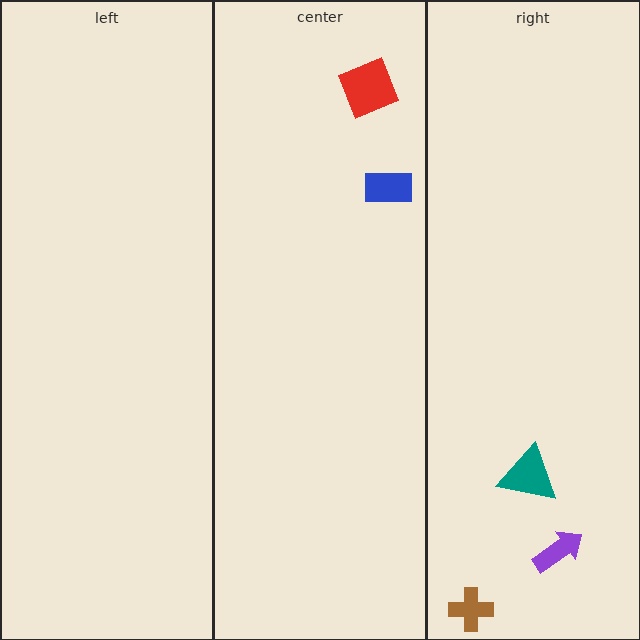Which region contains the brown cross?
The right region.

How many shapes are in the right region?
3.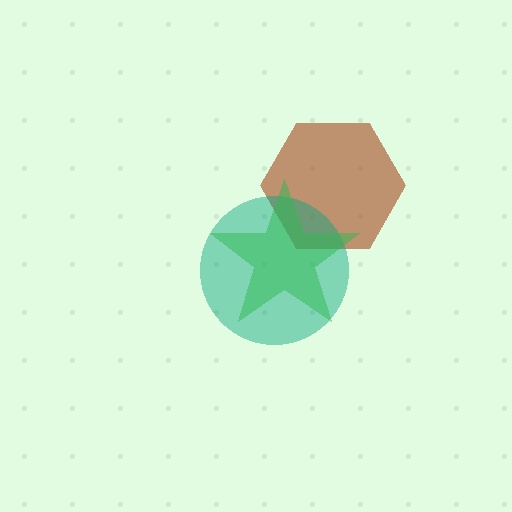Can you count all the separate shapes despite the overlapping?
Yes, there are 3 separate shapes.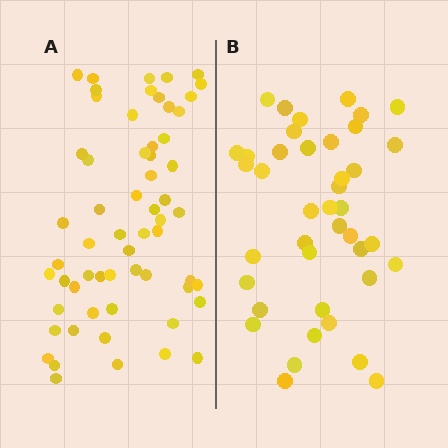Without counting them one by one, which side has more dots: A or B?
Region A (the left region) has more dots.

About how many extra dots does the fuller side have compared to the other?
Region A has approximately 20 more dots than region B.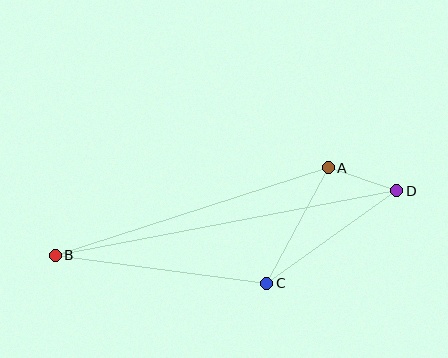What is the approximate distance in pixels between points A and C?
The distance between A and C is approximately 131 pixels.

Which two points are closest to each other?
Points A and D are closest to each other.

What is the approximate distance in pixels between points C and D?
The distance between C and D is approximately 159 pixels.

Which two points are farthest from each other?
Points B and D are farthest from each other.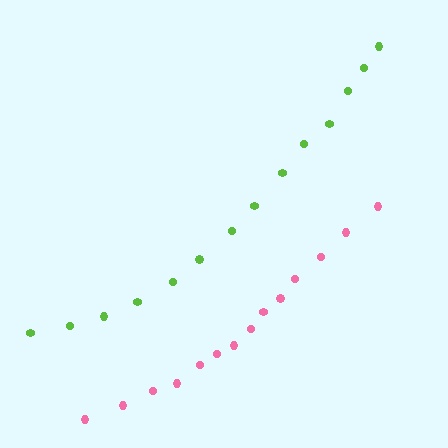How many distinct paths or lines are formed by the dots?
There are 2 distinct paths.